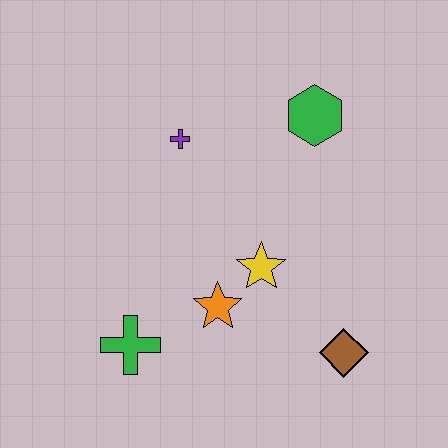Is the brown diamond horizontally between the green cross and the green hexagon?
No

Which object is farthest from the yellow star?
The green hexagon is farthest from the yellow star.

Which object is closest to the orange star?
The yellow star is closest to the orange star.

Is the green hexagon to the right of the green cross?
Yes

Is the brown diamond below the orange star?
Yes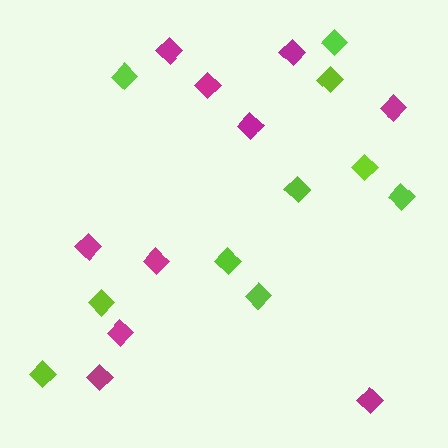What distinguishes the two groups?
There are 2 groups: one group of lime diamonds (10) and one group of magenta diamonds (10).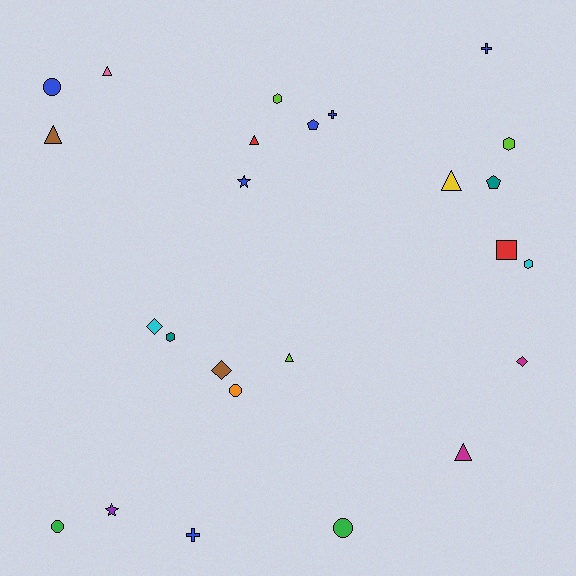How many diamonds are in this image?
There are 3 diamonds.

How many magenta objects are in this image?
There are 2 magenta objects.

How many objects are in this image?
There are 25 objects.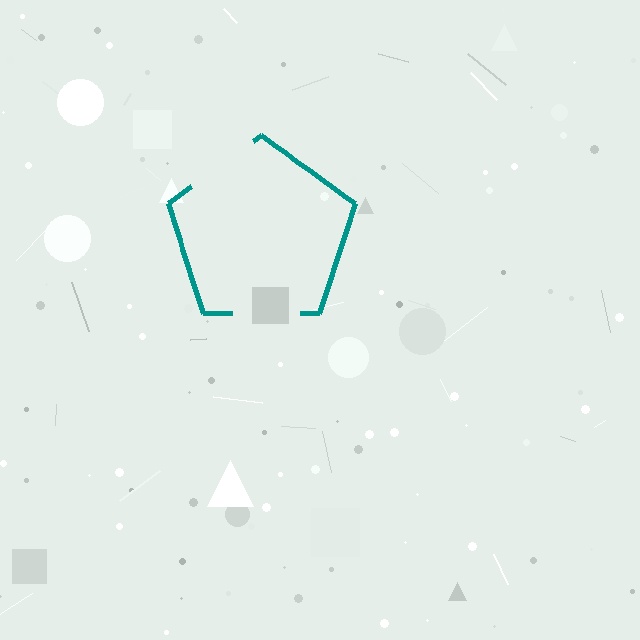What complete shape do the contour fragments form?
The contour fragments form a pentagon.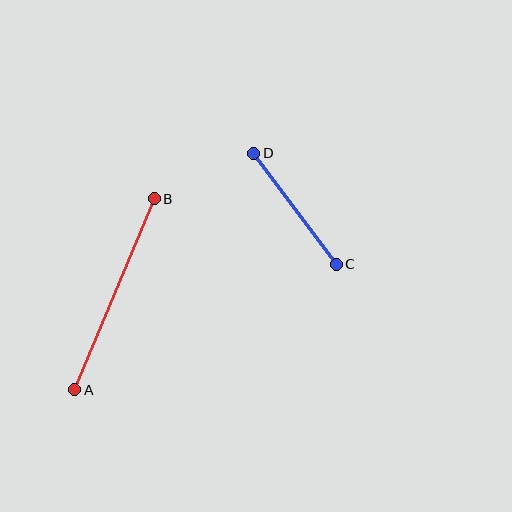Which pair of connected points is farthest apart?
Points A and B are farthest apart.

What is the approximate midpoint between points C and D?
The midpoint is at approximately (295, 209) pixels.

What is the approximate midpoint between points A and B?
The midpoint is at approximately (114, 294) pixels.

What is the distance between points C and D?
The distance is approximately 139 pixels.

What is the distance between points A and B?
The distance is approximately 207 pixels.